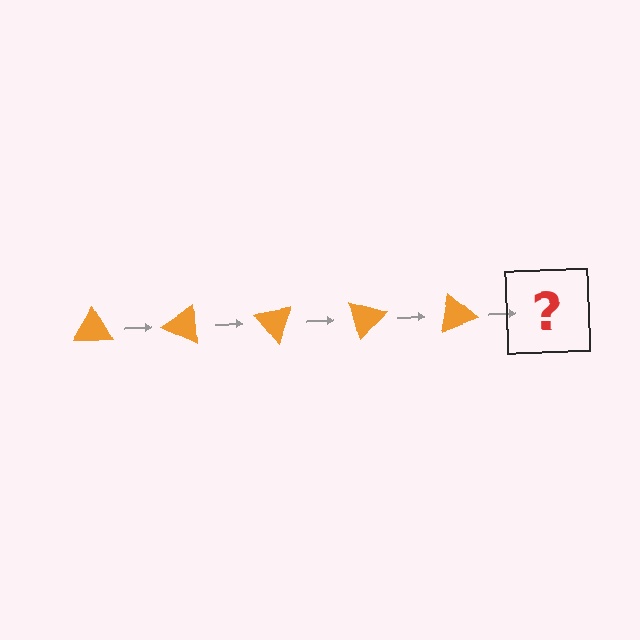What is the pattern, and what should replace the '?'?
The pattern is that the triangle rotates 25 degrees each step. The '?' should be an orange triangle rotated 125 degrees.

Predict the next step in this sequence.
The next step is an orange triangle rotated 125 degrees.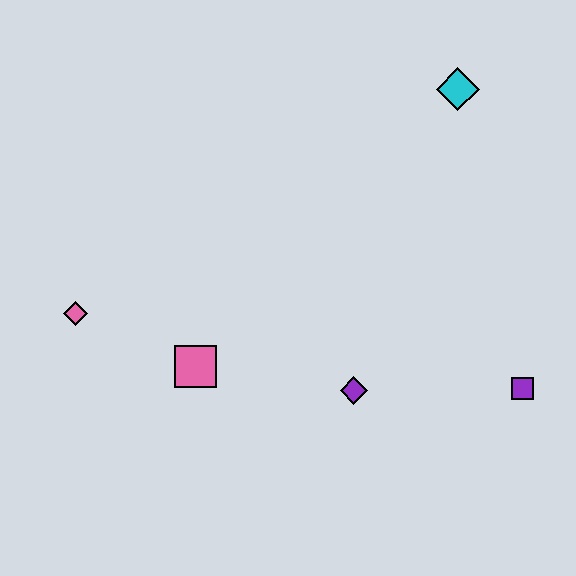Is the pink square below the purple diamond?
No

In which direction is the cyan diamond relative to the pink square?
The cyan diamond is above the pink square.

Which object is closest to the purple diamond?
The pink square is closest to the purple diamond.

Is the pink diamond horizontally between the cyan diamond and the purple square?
No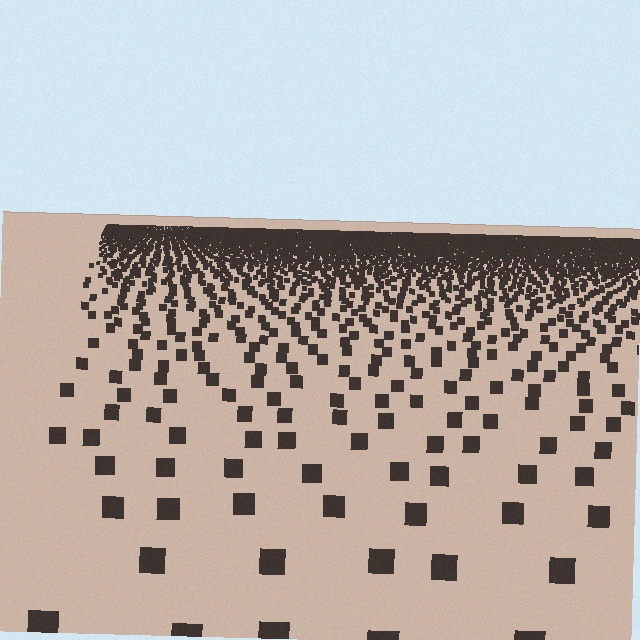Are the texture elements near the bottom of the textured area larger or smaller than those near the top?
Larger. Near the bottom, elements are closer to the viewer and appear at a bigger on-screen size.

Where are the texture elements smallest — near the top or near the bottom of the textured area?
Near the top.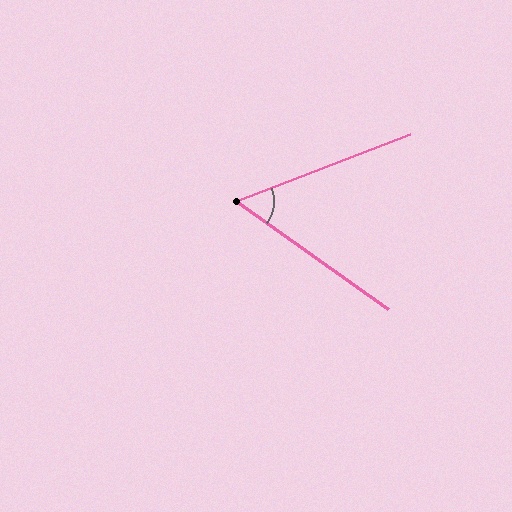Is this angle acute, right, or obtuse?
It is acute.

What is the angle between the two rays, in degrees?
Approximately 57 degrees.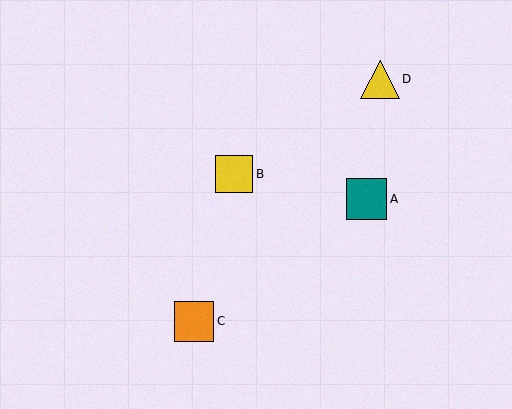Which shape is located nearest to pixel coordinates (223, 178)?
The yellow square (labeled B) at (234, 174) is nearest to that location.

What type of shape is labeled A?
Shape A is a teal square.